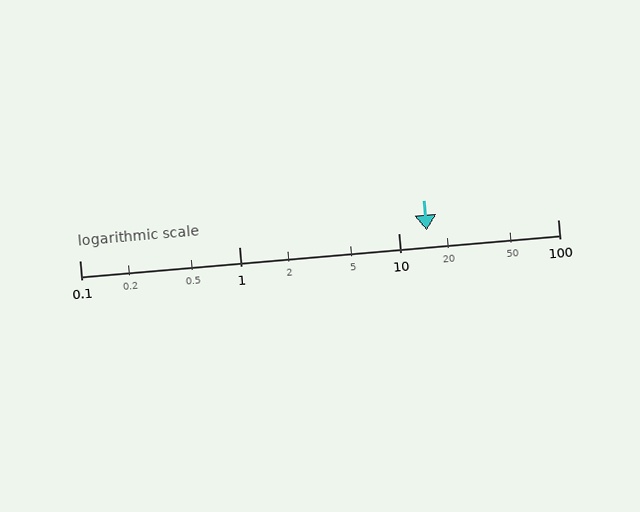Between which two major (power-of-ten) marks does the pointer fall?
The pointer is between 10 and 100.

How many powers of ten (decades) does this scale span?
The scale spans 3 decades, from 0.1 to 100.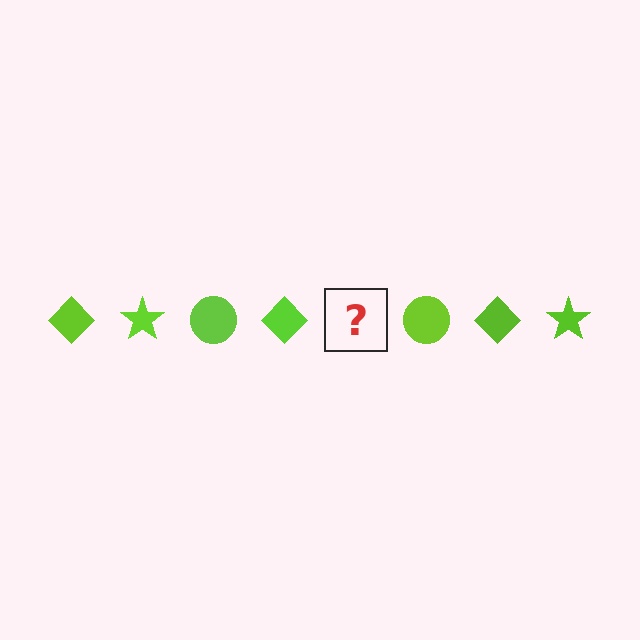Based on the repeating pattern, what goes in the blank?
The blank should be a lime star.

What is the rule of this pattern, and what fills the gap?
The rule is that the pattern cycles through diamond, star, circle shapes in lime. The gap should be filled with a lime star.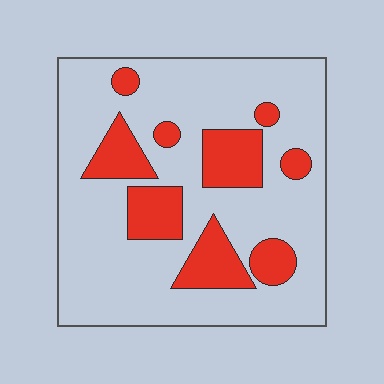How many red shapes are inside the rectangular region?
9.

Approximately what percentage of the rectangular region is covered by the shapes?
Approximately 25%.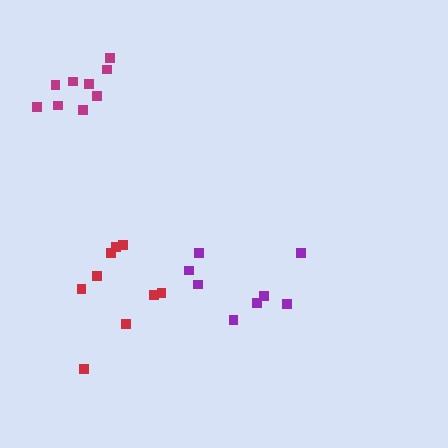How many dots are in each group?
Group 1: 8 dots, Group 2: 9 dots, Group 3: 9 dots (26 total).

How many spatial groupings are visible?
There are 3 spatial groupings.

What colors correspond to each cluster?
The clusters are colored: purple, red, magenta.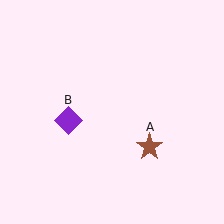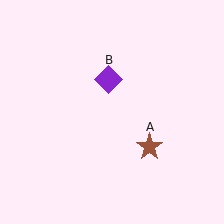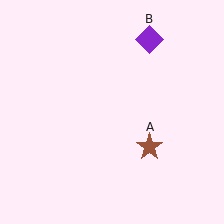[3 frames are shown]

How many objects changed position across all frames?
1 object changed position: purple diamond (object B).